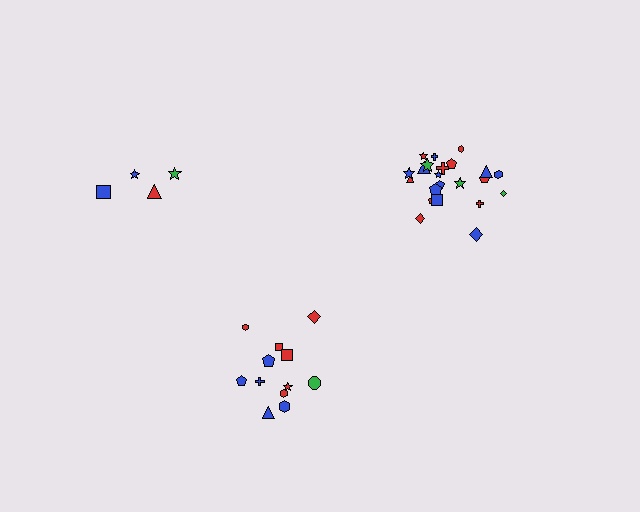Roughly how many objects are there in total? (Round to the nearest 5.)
Roughly 40 objects in total.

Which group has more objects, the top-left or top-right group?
The top-right group.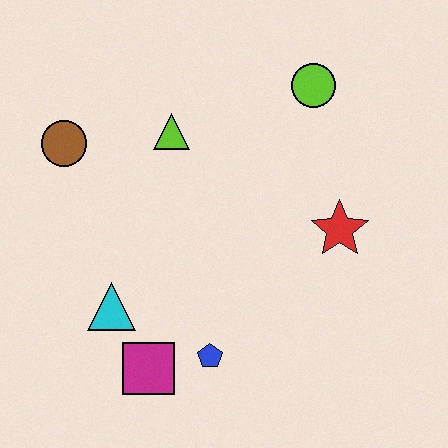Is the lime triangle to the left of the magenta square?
No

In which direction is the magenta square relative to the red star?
The magenta square is to the left of the red star.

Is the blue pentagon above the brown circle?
No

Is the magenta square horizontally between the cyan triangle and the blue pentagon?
Yes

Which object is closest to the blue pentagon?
The magenta square is closest to the blue pentagon.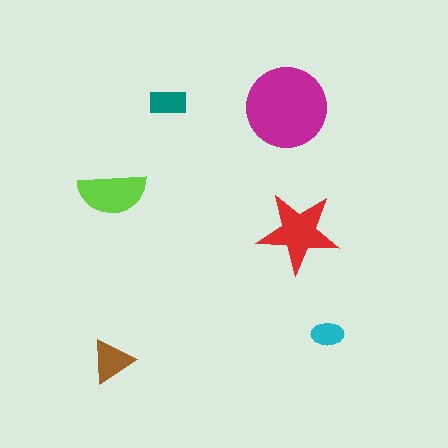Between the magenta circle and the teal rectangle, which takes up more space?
The magenta circle.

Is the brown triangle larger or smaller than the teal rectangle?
Larger.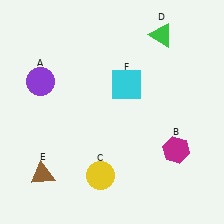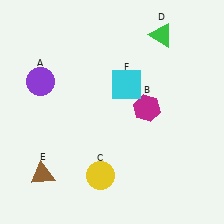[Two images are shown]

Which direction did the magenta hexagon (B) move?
The magenta hexagon (B) moved up.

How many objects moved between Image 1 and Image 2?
1 object moved between the two images.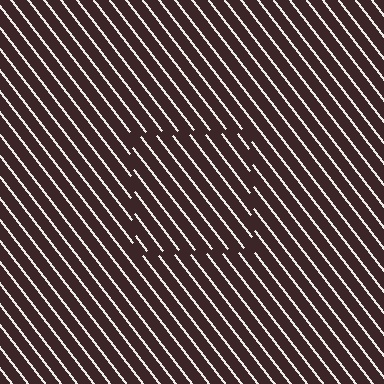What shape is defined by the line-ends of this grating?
An illusory square. The interior of the shape contains the same grating, shifted by half a period — the contour is defined by the phase discontinuity where line-ends from the inner and outer gratings abut.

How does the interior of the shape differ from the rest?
The interior of the shape contains the same grating, shifted by half a period — the contour is defined by the phase discontinuity where line-ends from the inner and outer gratings abut.